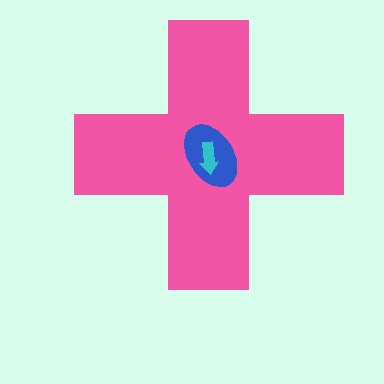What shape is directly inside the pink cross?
The blue ellipse.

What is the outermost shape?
The pink cross.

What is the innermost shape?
The cyan arrow.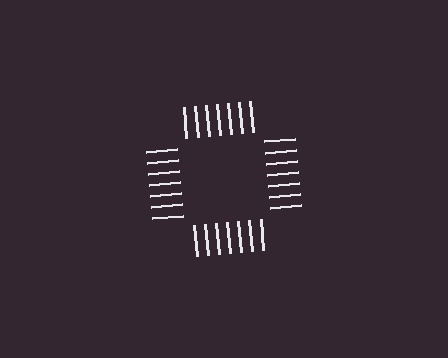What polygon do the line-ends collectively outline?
An illusory square — the line segments terminate on its edges but no continuous stroke is drawn.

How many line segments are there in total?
28 — 7 along each of the 4 edges.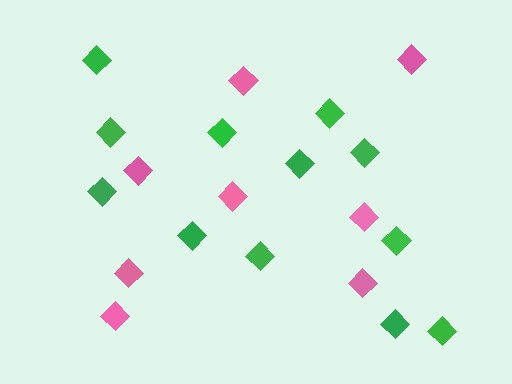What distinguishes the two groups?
There are 2 groups: one group of pink diamonds (8) and one group of green diamonds (12).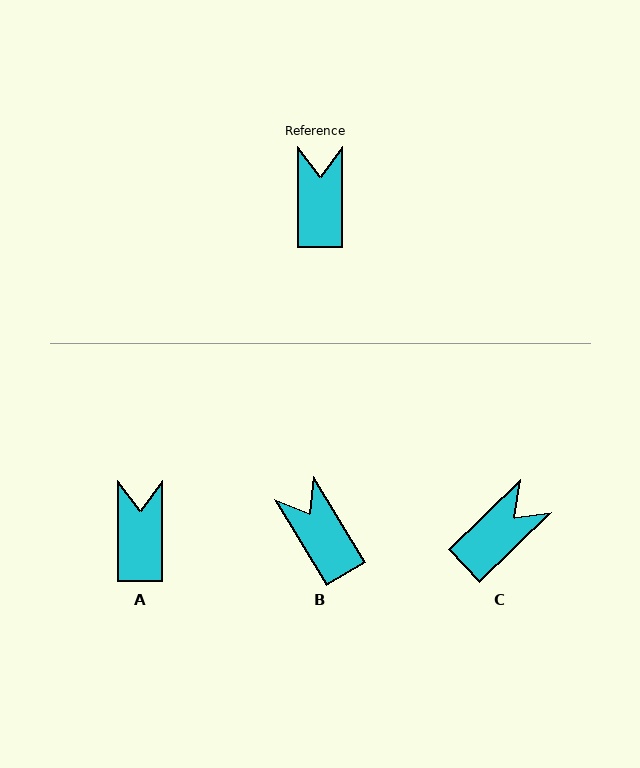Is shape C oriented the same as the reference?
No, it is off by about 46 degrees.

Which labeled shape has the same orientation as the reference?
A.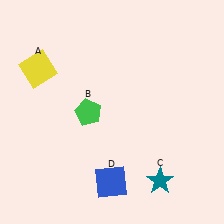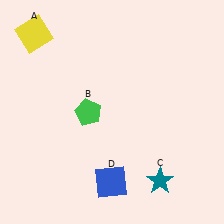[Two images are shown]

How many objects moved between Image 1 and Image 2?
1 object moved between the two images.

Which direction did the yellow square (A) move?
The yellow square (A) moved up.